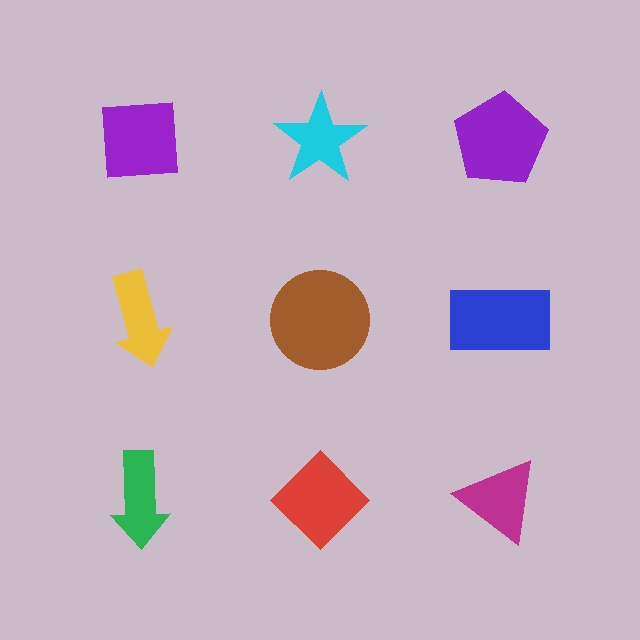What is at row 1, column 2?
A cyan star.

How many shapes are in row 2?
3 shapes.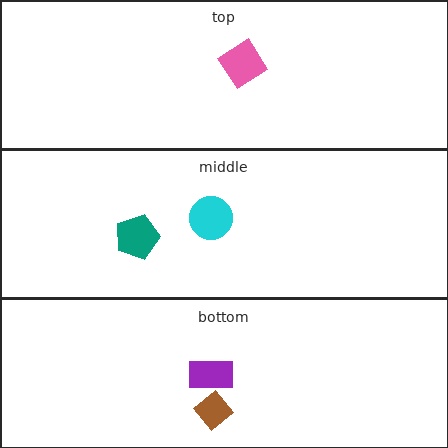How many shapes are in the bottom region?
2.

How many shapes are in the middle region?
2.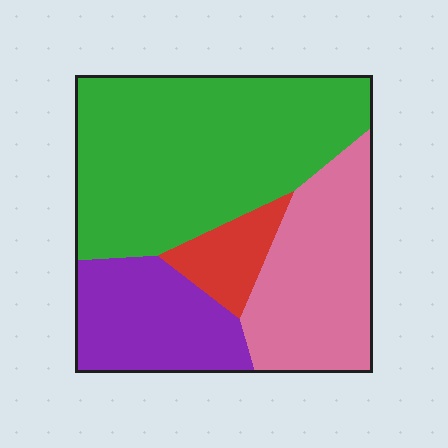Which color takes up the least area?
Red, at roughly 10%.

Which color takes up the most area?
Green, at roughly 45%.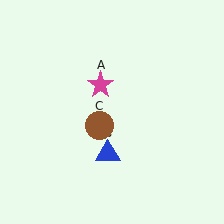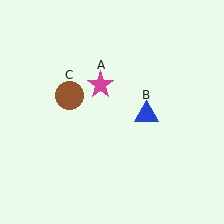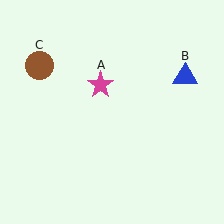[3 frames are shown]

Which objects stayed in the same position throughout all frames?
Magenta star (object A) remained stationary.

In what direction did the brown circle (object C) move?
The brown circle (object C) moved up and to the left.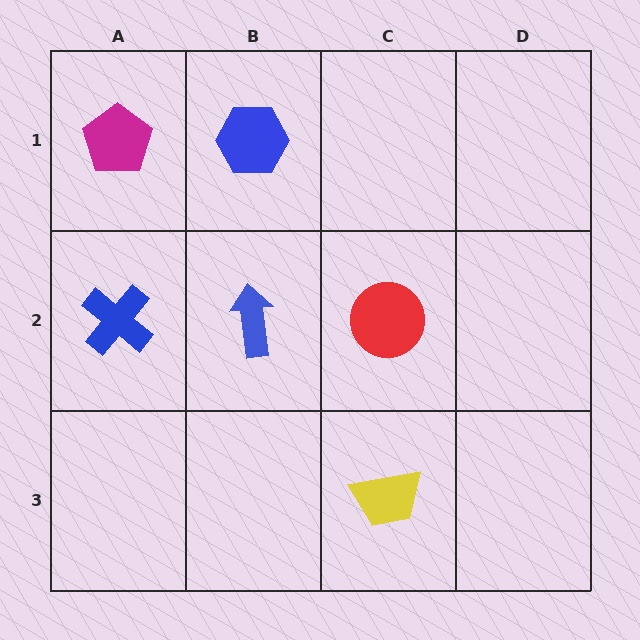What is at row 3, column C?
A yellow trapezoid.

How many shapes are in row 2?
3 shapes.